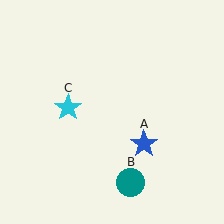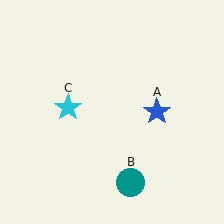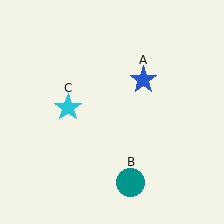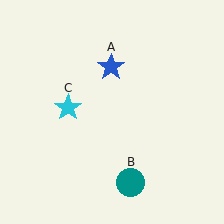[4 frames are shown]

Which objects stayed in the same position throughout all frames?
Teal circle (object B) and cyan star (object C) remained stationary.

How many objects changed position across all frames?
1 object changed position: blue star (object A).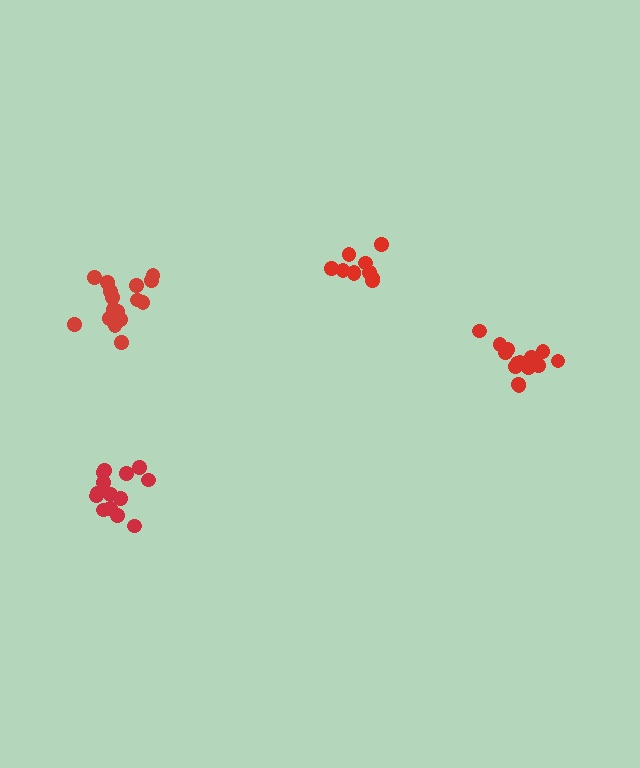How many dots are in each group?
Group 1: 16 dots, Group 2: 10 dots, Group 3: 14 dots, Group 4: 16 dots (56 total).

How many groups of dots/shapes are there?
There are 4 groups.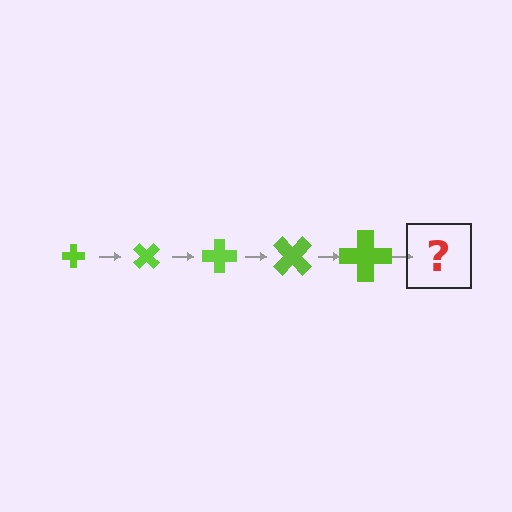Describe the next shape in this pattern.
It should be a cross, larger than the previous one and rotated 225 degrees from the start.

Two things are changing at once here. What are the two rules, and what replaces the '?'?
The two rules are that the cross grows larger each step and it rotates 45 degrees each step. The '?' should be a cross, larger than the previous one and rotated 225 degrees from the start.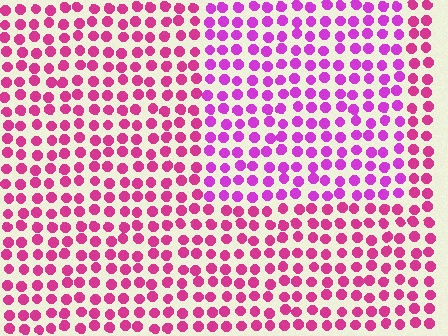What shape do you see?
I see a rectangle.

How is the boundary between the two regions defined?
The boundary is defined purely by a slight shift in hue (about 28 degrees). Spacing, size, and orientation are identical on both sides.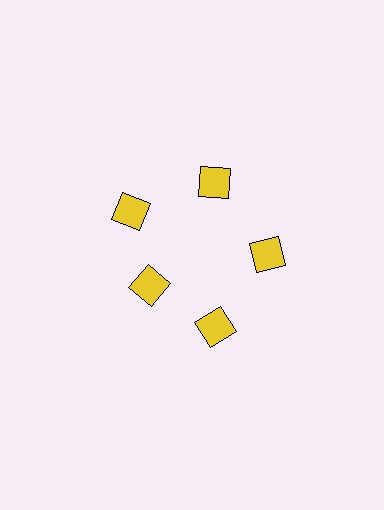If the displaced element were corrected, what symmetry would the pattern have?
It would have 5-fold rotational symmetry — the pattern would map onto itself every 72 degrees.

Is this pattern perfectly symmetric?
No. The 5 yellow squares are arranged in a ring, but one element near the 8 o'clock position is pulled inward toward the center, breaking the 5-fold rotational symmetry.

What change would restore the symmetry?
The symmetry would be restored by moving it outward, back onto the ring so that all 5 squares sit at equal angles and equal distance from the center.